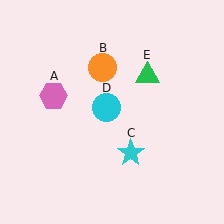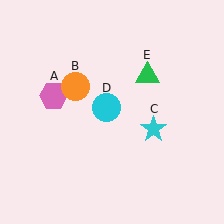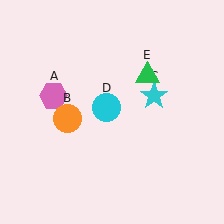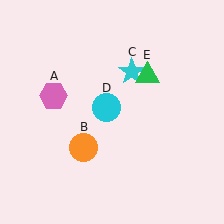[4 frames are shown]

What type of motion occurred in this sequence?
The orange circle (object B), cyan star (object C) rotated counterclockwise around the center of the scene.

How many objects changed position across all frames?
2 objects changed position: orange circle (object B), cyan star (object C).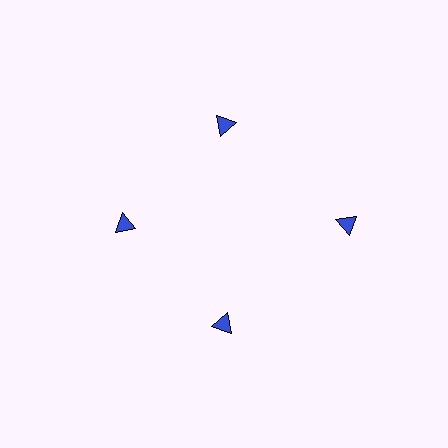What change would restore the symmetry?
The symmetry would be restored by moving it inward, back onto the ring so that all 4 triangles sit at equal angles and equal distance from the center.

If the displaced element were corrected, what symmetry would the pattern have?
It would have 4-fold rotational symmetry — the pattern would map onto itself every 90 degrees.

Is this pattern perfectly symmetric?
No. The 4 blue triangles are arranged in a ring, but one element near the 3 o'clock position is pushed outward from the center, breaking the 4-fold rotational symmetry.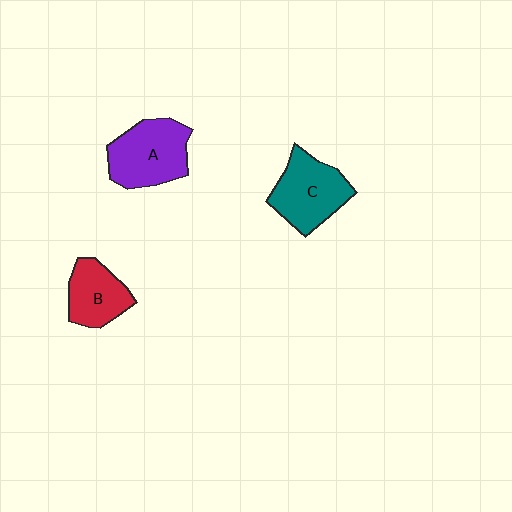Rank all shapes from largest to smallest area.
From largest to smallest: A (purple), C (teal), B (red).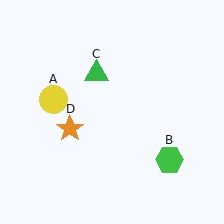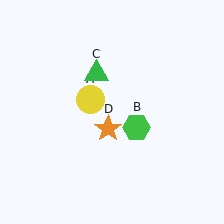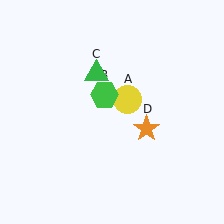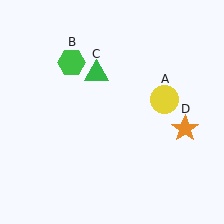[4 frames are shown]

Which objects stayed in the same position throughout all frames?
Green triangle (object C) remained stationary.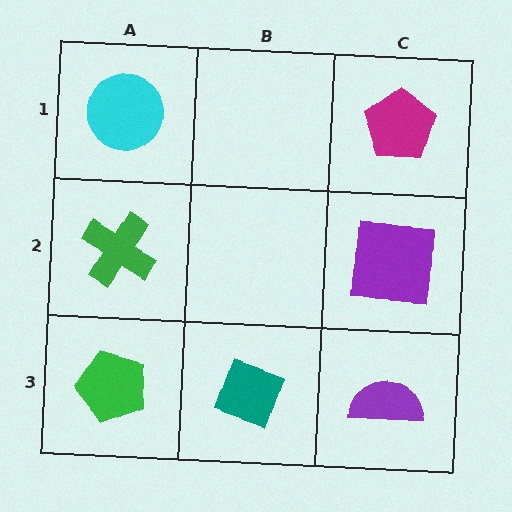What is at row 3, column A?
A green pentagon.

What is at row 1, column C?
A magenta pentagon.